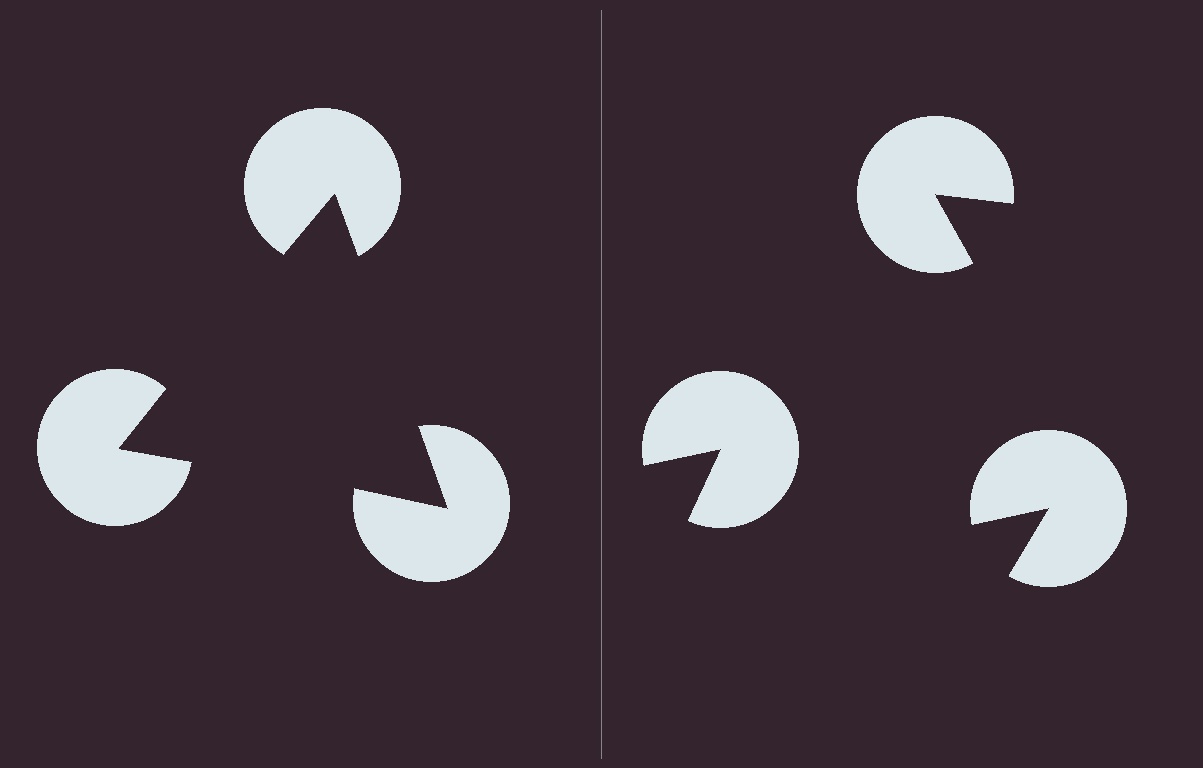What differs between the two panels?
The pac-man discs are positioned identically on both sides; only the wedge orientations differ. On the left they align to a triangle; on the right they are misaligned.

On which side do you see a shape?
An illusory triangle appears on the left side. On the right side the wedge cuts are rotated, so no coherent shape forms.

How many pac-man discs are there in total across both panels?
6 — 3 on each side.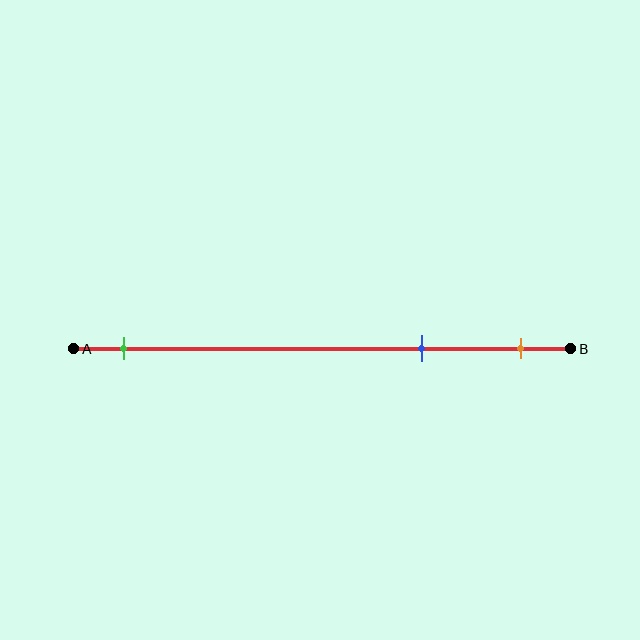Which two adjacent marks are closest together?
The blue and orange marks are the closest adjacent pair.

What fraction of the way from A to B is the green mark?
The green mark is approximately 10% (0.1) of the way from A to B.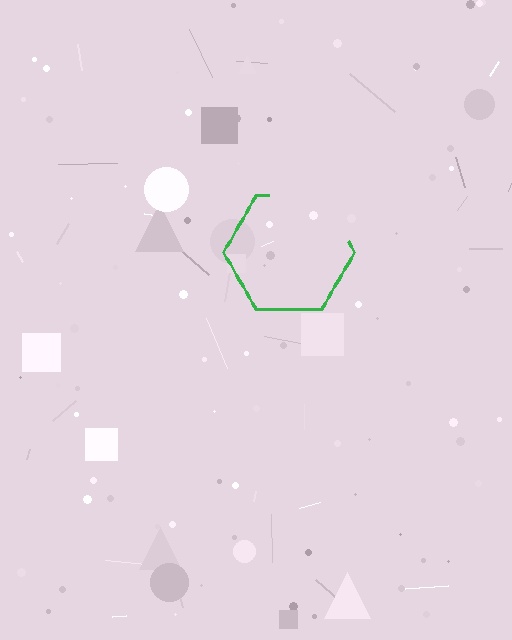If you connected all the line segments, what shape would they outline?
They would outline a hexagon.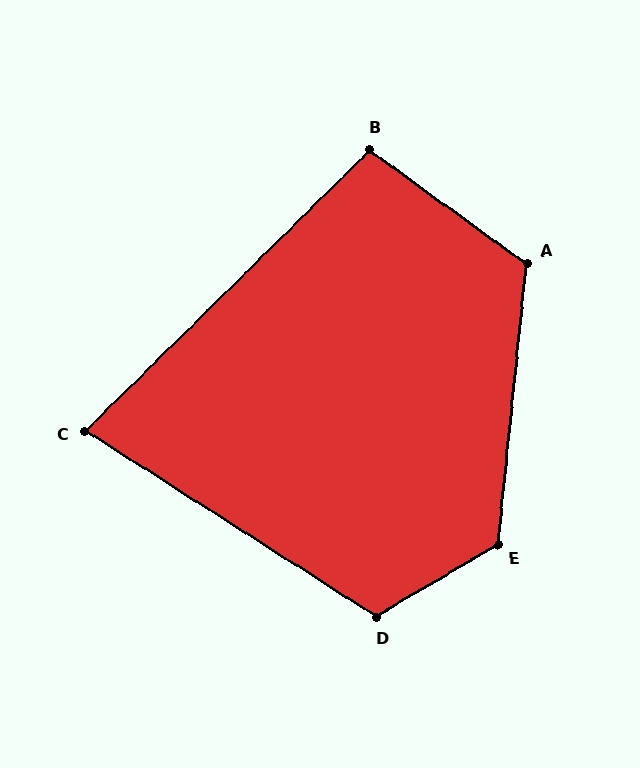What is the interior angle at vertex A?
Approximately 120 degrees (obtuse).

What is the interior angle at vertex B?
Approximately 99 degrees (obtuse).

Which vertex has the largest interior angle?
E, at approximately 127 degrees.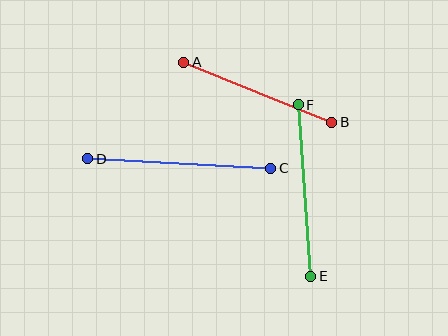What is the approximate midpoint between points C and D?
The midpoint is at approximately (179, 163) pixels.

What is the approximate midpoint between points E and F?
The midpoint is at approximately (304, 191) pixels.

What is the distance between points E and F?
The distance is approximately 172 pixels.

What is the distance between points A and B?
The distance is approximately 160 pixels.